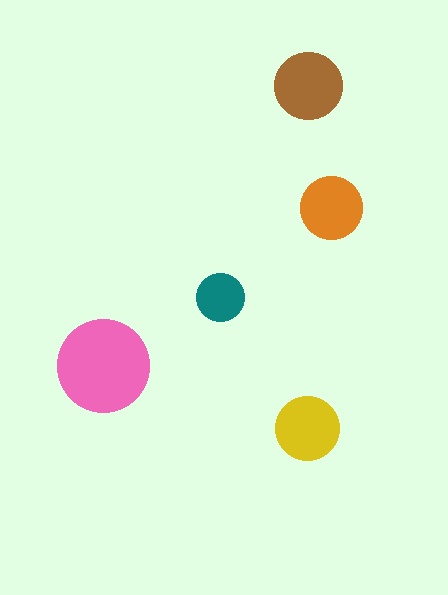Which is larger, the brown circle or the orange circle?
The brown one.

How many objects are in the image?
There are 5 objects in the image.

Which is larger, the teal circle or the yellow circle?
The yellow one.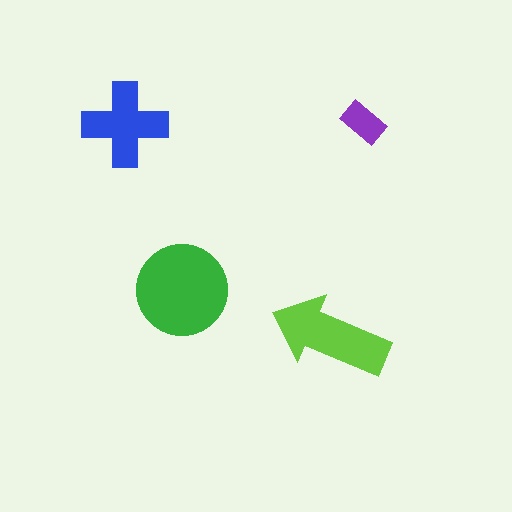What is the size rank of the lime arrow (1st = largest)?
2nd.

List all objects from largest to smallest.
The green circle, the lime arrow, the blue cross, the purple rectangle.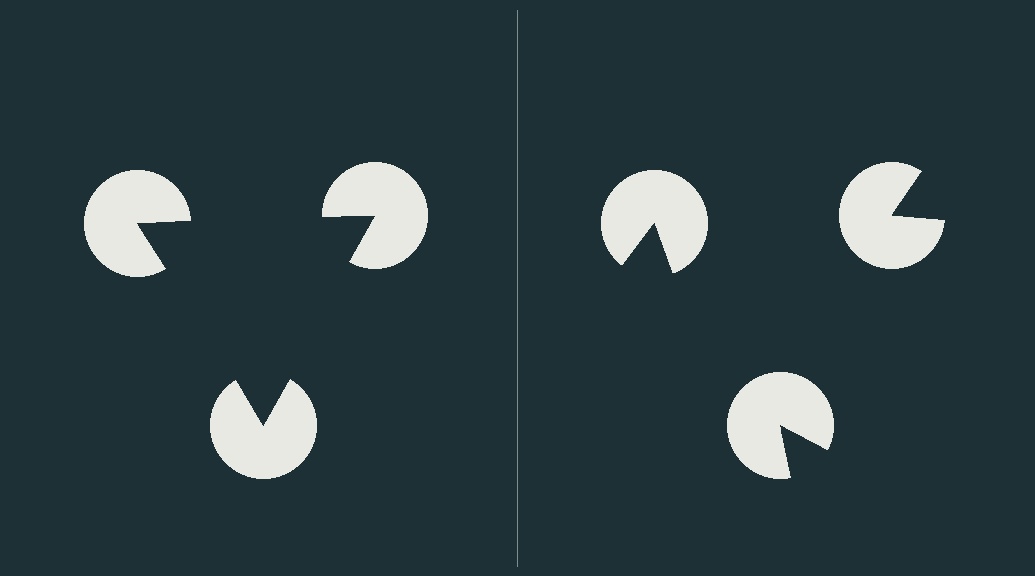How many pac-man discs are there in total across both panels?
6 — 3 on each side.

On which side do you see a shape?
An illusory triangle appears on the left side. On the right side the wedge cuts are rotated, so no coherent shape forms.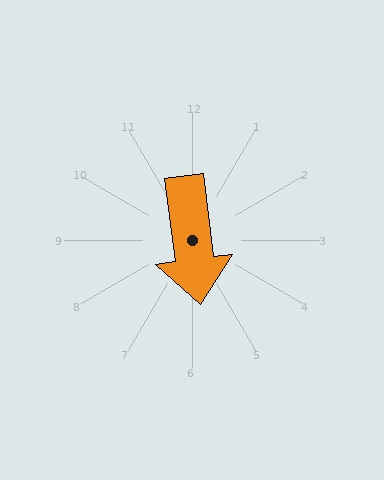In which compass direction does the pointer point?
South.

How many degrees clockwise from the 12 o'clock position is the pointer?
Approximately 173 degrees.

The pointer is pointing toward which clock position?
Roughly 6 o'clock.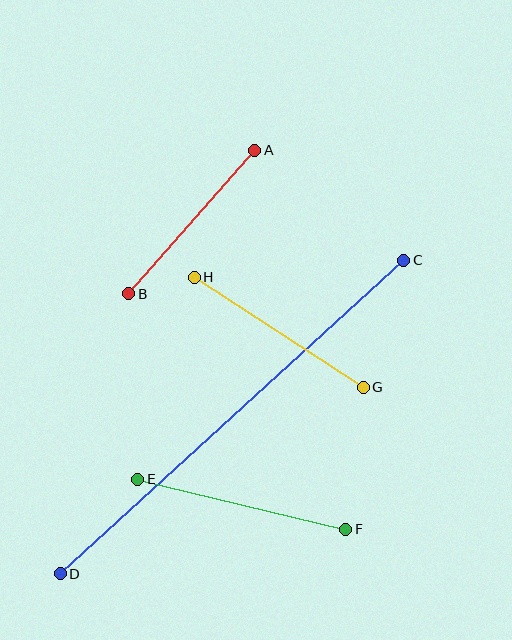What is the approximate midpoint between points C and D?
The midpoint is at approximately (232, 417) pixels.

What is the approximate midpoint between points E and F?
The midpoint is at approximately (242, 504) pixels.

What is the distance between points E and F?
The distance is approximately 214 pixels.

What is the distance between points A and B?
The distance is approximately 191 pixels.